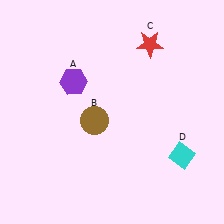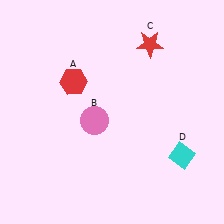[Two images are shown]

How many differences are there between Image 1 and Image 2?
There are 2 differences between the two images.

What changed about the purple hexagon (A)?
In Image 1, A is purple. In Image 2, it changed to red.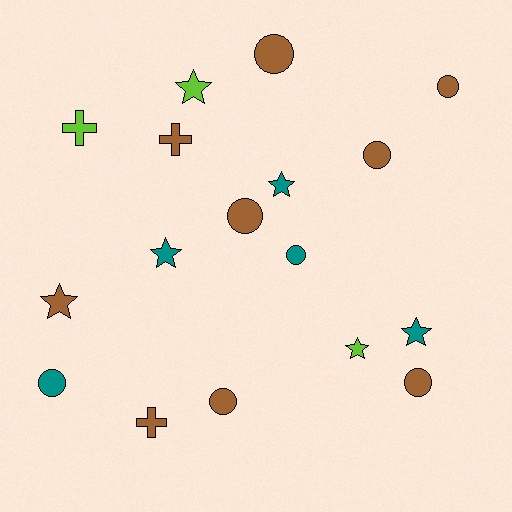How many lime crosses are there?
There is 1 lime cross.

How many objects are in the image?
There are 17 objects.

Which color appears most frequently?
Brown, with 9 objects.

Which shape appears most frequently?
Circle, with 8 objects.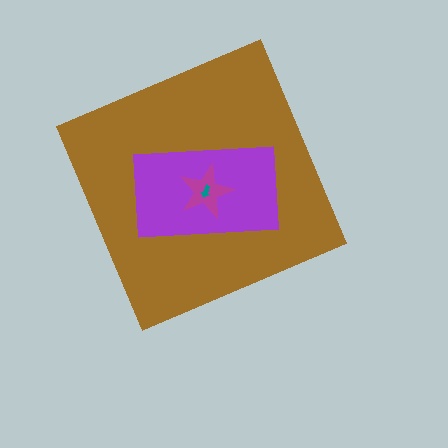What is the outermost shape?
The brown diamond.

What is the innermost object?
The teal arrow.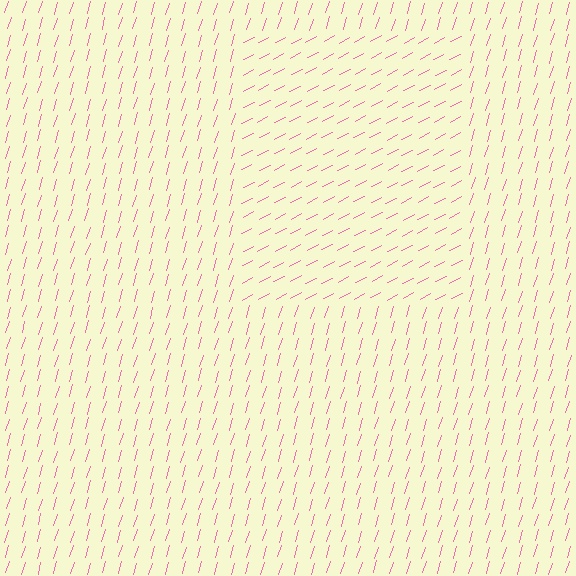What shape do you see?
I see a rectangle.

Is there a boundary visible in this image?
Yes, there is a texture boundary formed by a change in line orientation.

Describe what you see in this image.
The image is filled with small pink line segments. A rectangle region in the image has lines oriented differently from the surrounding lines, creating a visible texture boundary.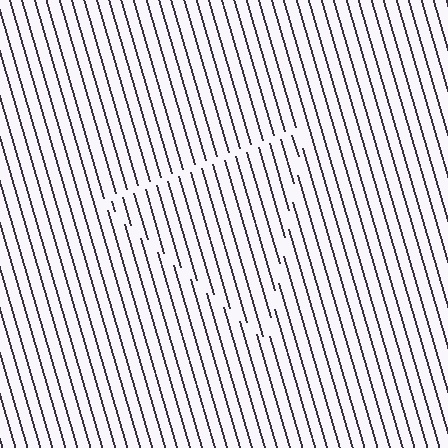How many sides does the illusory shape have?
3 sides — the line-ends trace a triangle.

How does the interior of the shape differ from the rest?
The interior of the shape contains the same grating, shifted by half a period — the contour is defined by the phase discontinuity where line-ends from the inner and outer gratings abut.